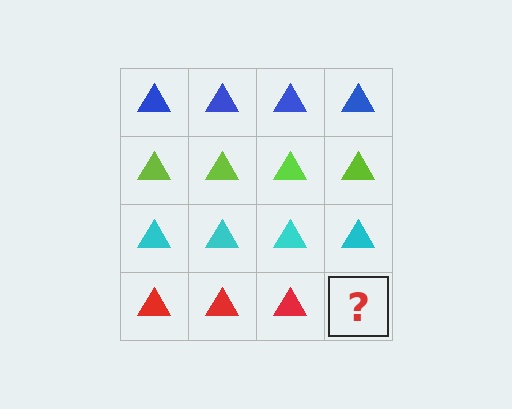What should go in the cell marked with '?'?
The missing cell should contain a red triangle.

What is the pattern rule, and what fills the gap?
The rule is that each row has a consistent color. The gap should be filled with a red triangle.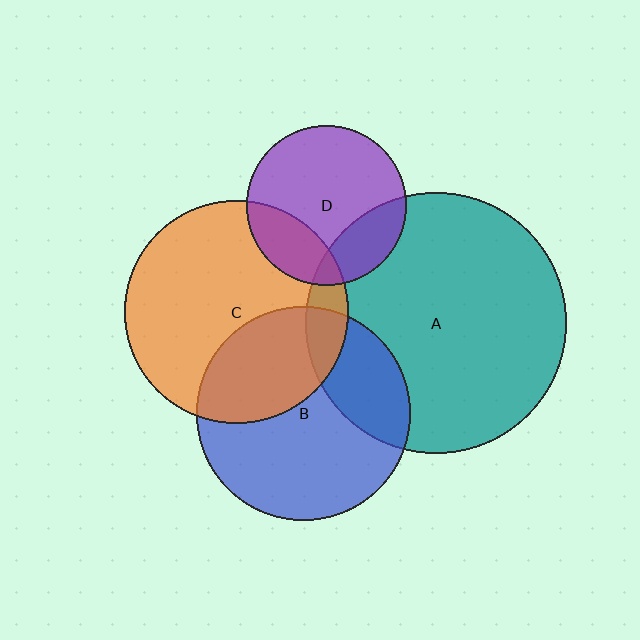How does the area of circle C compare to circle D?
Approximately 1.9 times.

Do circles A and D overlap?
Yes.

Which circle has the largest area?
Circle A (teal).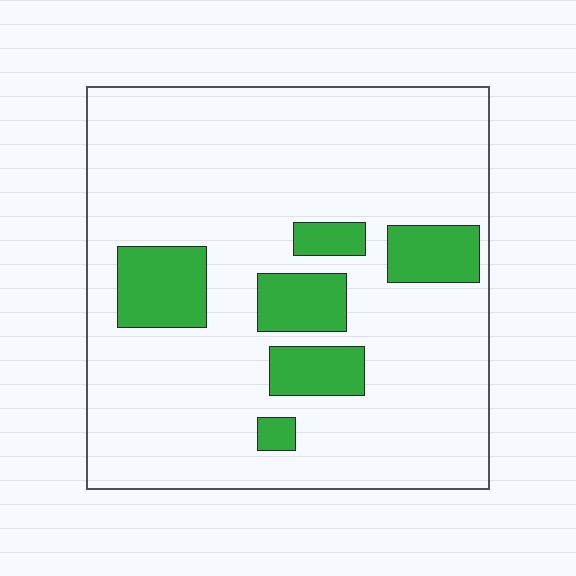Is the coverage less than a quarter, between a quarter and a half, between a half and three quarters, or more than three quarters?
Less than a quarter.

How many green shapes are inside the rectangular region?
6.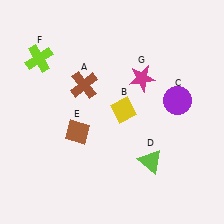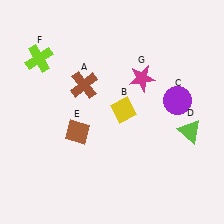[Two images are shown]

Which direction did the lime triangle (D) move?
The lime triangle (D) moved right.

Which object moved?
The lime triangle (D) moved right.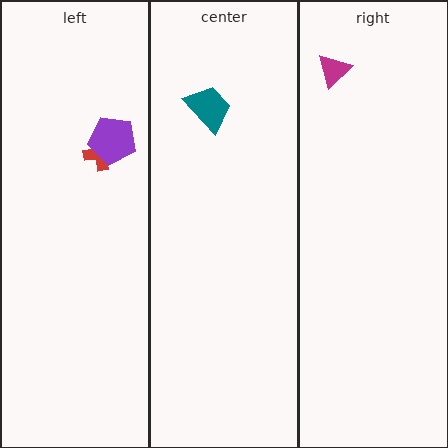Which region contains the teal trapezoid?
The center region.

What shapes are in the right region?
The magenta triangle.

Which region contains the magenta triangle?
The right region.